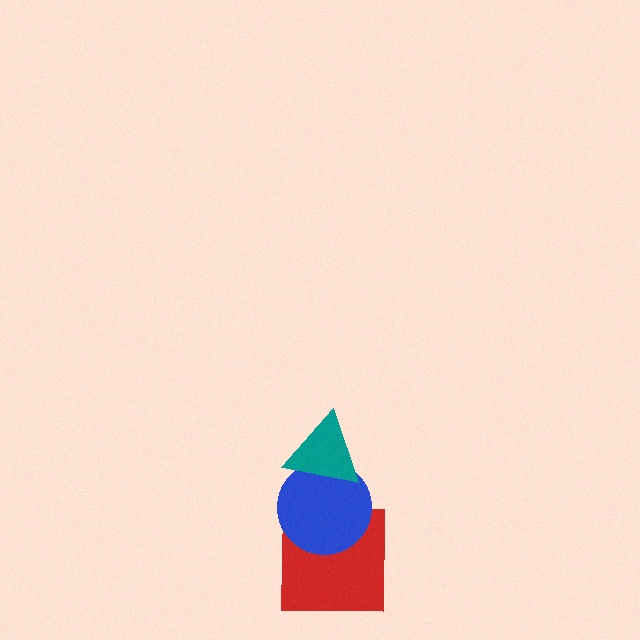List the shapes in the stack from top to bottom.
From top to bottom: the teal triangle, the blue circle, the red square.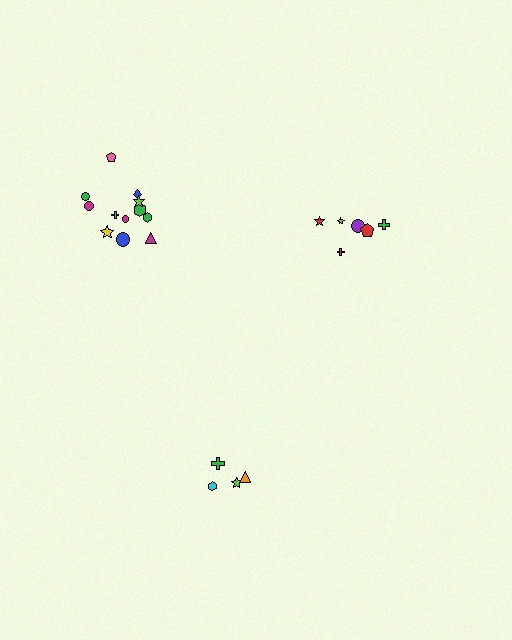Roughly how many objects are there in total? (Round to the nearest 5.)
Roughly 20 objects in total.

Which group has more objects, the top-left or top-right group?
The top-left group.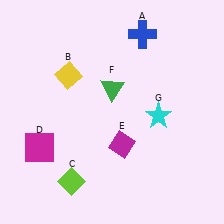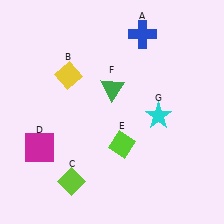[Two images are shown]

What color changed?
The diamond (E) changed from magenta in Image 1 to lime in Image 2.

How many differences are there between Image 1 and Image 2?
There is 1 difference between the two images.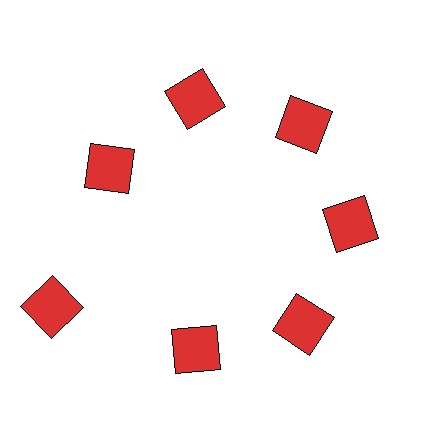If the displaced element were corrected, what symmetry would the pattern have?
It would have 7-fold rotational symmetry — the pattern would map onto itself every 51 degrees.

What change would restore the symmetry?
The symmetry would be restored by moving it inward, back onto the ring so that all 7 squares sit at equal angles and equal distance from the center.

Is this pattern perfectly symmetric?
No. The 7 red squares are arranged in a ring, but one element near the 8 o'clock position is pushed outward from the center, breaking the 7-fold rotational symmetry.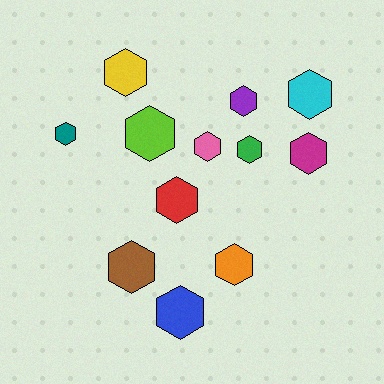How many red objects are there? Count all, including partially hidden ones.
There is 1 red object.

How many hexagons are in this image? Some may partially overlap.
There are 12 hexagons.